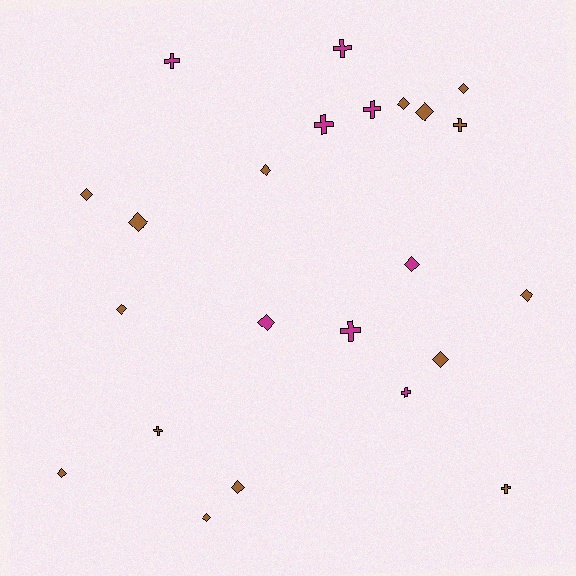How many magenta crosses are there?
There are 6 magenta crosses.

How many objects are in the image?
There are 23 objects.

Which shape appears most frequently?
Diamond, with 14 objects.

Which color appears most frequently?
Brown, with 15 objects.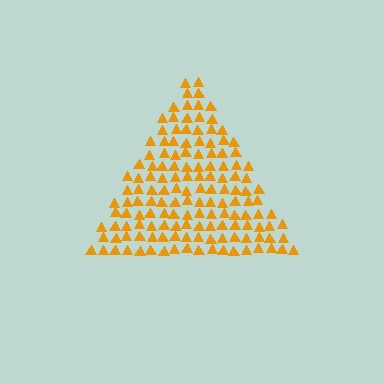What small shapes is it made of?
It is made of small triangles.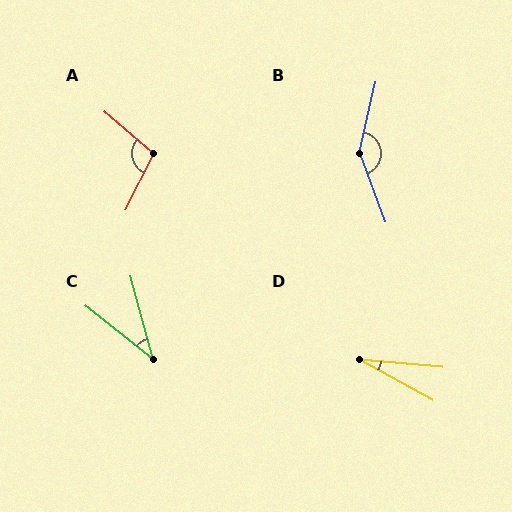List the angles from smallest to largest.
D (23°), C (37°), A (104°), B (147°).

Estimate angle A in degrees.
Approximately 104 degrees.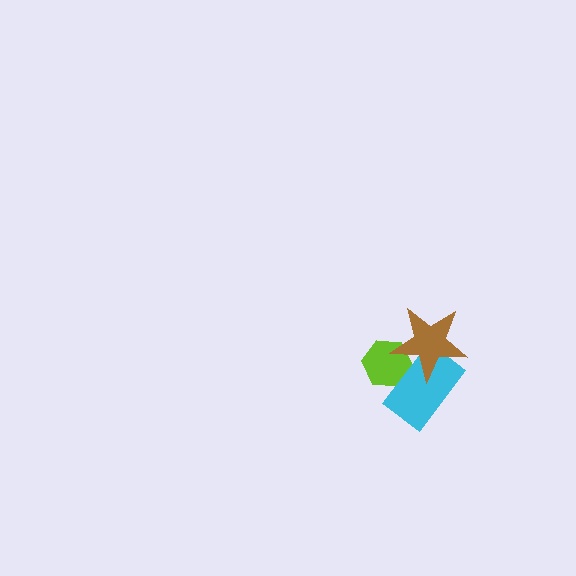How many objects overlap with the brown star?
2 objects overlap with the brown star.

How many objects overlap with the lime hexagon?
2 objects overlap with the lime hexagon.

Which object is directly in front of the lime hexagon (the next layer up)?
The cyan rectangle is directly in front of the lime hexagon.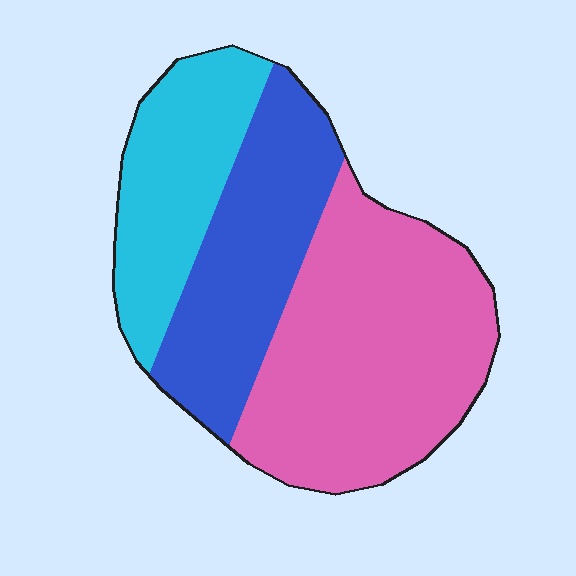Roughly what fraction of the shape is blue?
Blue covers around 30% of the shape.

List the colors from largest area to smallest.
From largest to smallest: pink, blue, cyan.